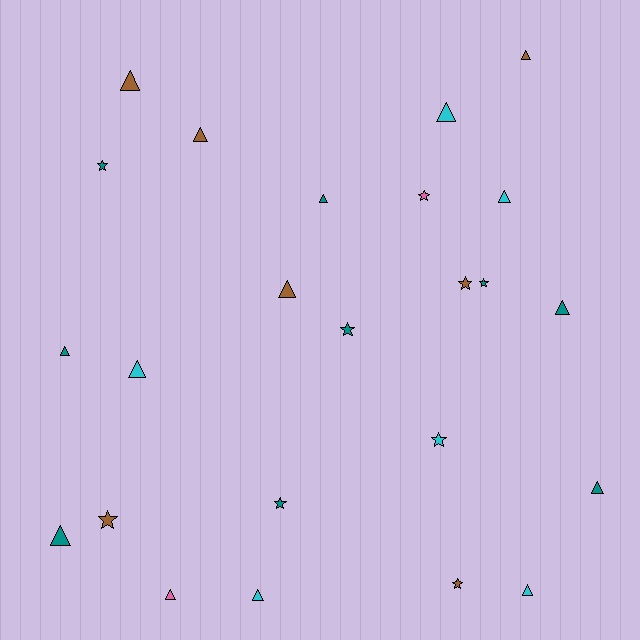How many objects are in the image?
There are 24 objects.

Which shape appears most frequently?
Triangle, with 15 objects.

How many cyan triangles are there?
There are 5 cyan triangles.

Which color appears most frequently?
Teal, with 9 objects.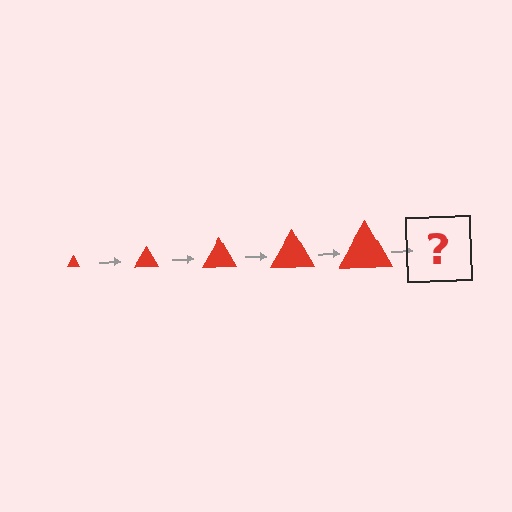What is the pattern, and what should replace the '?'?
The pattern is that the triangle gets progressively larger each step. The '?' should be a red triangle, larger than the previous one.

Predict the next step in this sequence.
The next step is a red triangle, larger than the previous one.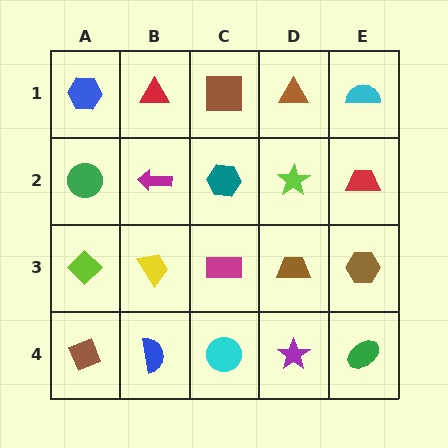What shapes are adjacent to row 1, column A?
A green circle (row 2, column A), a red triangle (row 1, column B).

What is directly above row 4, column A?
A lime diamond.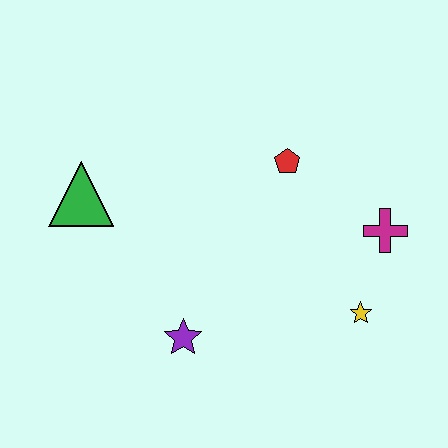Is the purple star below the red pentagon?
Yes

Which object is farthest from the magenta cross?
The green triangle is farthest from the magenta cross.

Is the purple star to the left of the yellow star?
Yes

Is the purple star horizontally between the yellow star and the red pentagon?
No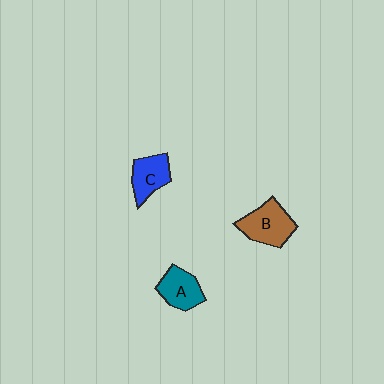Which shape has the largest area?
Shape B (brown).